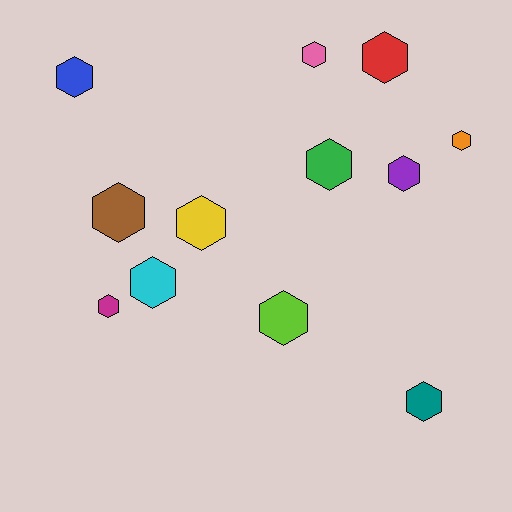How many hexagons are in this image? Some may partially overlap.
There are 12 hexagons.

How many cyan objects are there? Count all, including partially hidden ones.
There is 1 cyan object.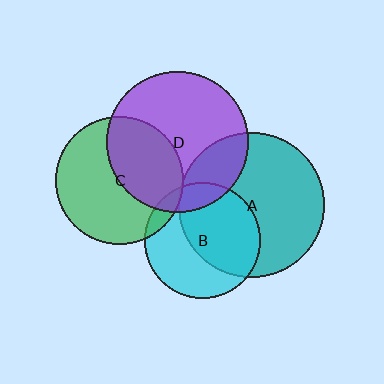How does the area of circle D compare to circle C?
Approximately 1.2 times.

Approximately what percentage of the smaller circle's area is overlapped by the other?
Approximately 40%.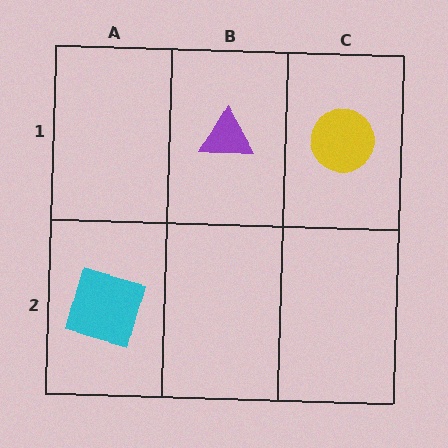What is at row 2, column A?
A cyan square.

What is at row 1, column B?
A purple triangle.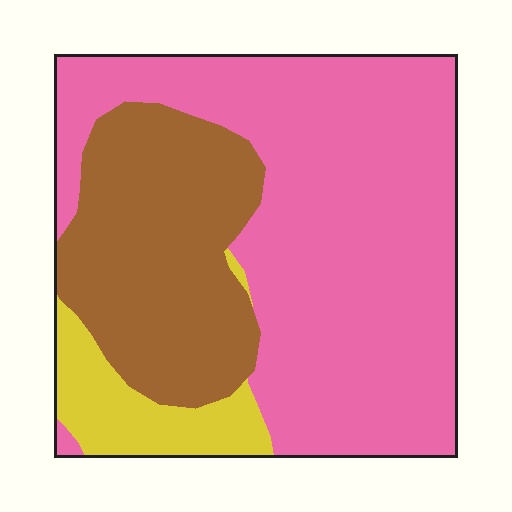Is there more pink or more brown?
Pink.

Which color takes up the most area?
Pink, at roughly 60%.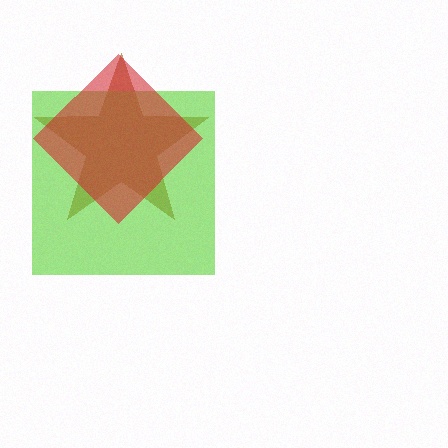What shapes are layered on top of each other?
The layered shapes are: a brown star, a lime square, a red diamond.